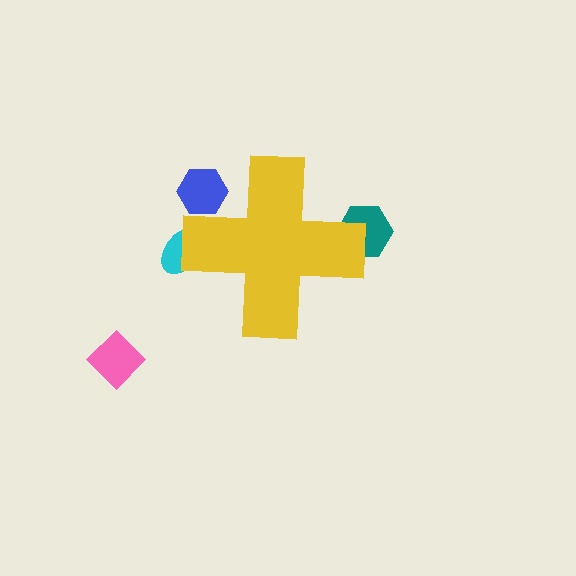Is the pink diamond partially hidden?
No, the pink diamond is fully visible.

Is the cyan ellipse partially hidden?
Yes, the cyan ellipse is partially hidden behind the yellow cross.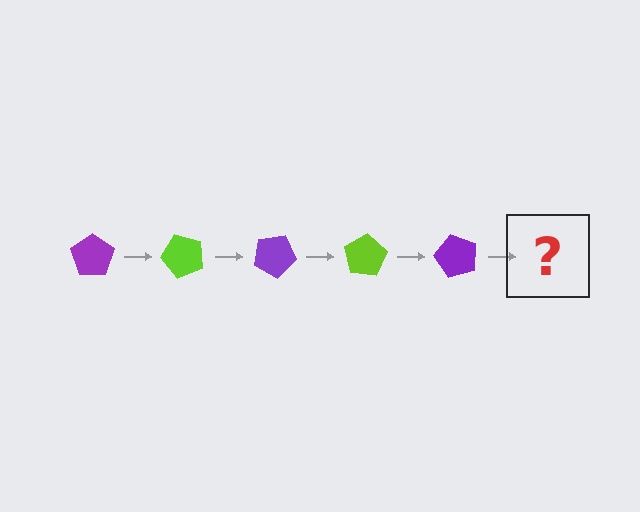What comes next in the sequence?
The next element should be a lime pentagon, rotated 250 degrees from the start.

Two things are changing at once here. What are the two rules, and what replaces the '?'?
The two rules are that it rotates 50 degrees each step and the color cycles through purple and lime. The '?' should be a lime pentagon, rotated 250 degrees from the start.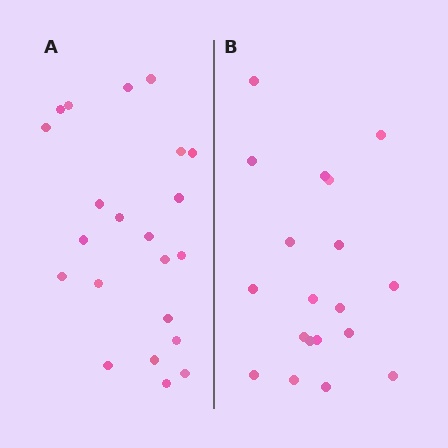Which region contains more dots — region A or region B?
Region A (the left region) has more dots.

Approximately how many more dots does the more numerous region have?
Region A has just a few more — roughly 2 or 3 more dots than region B.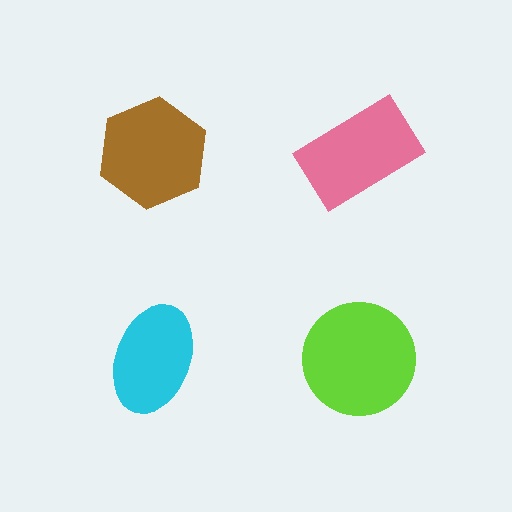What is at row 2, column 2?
A lime circle.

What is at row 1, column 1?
A brown hexagon.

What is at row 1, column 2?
A pink rectangle.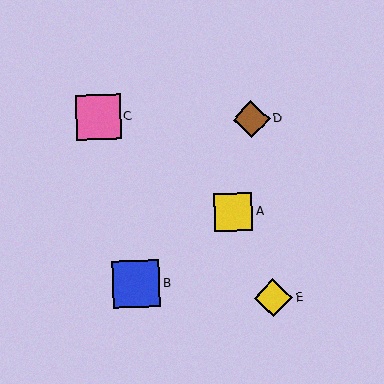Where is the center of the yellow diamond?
The center of the yellow diamond is at (273, 298).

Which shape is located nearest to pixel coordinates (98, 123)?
The pink square (labeled C) at (98, 117) is nearest to that location.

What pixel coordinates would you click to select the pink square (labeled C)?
Click at (98, 117) to select the pink square C.